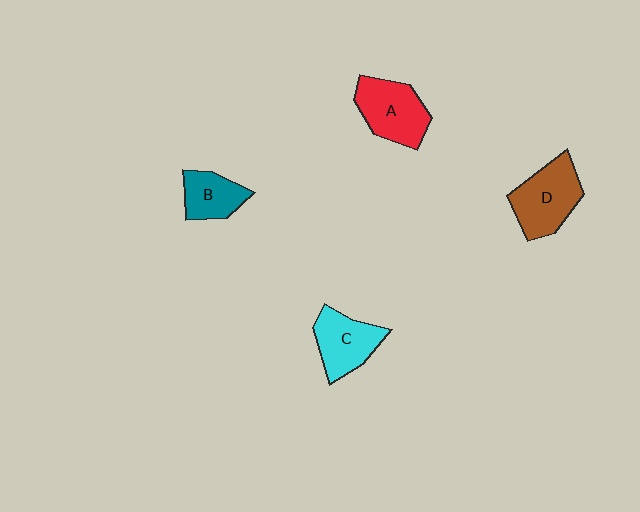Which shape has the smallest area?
Shape B (teal).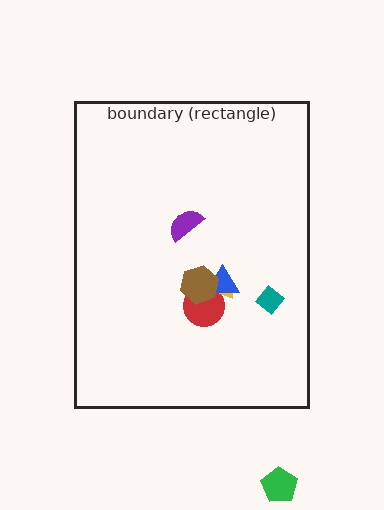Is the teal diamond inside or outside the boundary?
Inside.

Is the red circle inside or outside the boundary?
Inside.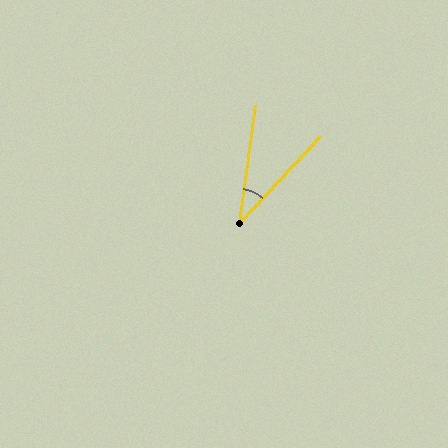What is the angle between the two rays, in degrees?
Approximately 35 degrees.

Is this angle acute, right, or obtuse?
It is acute.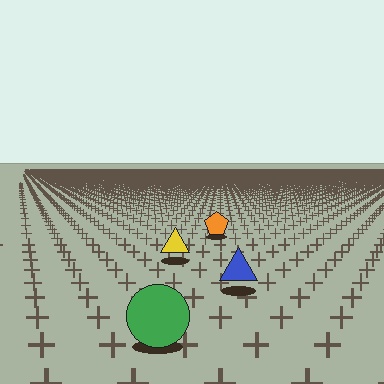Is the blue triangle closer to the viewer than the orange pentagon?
Yes. The blue triangle is closer — you can tell from the texture gradient: the ground texture is coarser near it.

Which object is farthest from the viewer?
The orange pentagon is farthest from the viewer. It appears smaller and the ground texture around it is denser.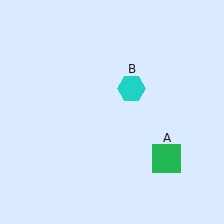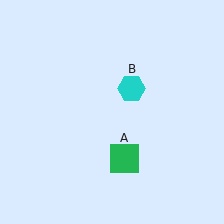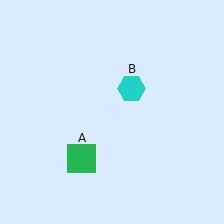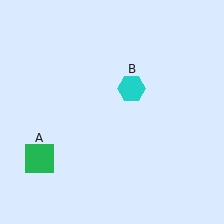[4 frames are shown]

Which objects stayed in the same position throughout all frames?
Cyan hexagon (object B) remained stationary.